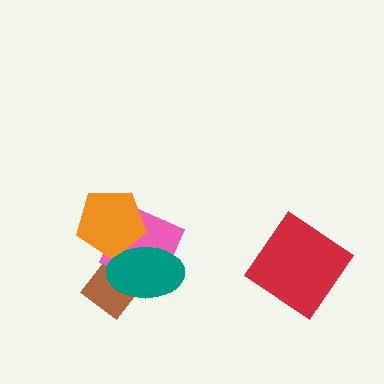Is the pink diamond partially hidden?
Yes, it is partially covered by another shape.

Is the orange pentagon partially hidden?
Yes, it is partially covered by another shape.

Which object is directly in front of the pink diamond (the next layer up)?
The orange pentagon is directly in front of the pink diamond.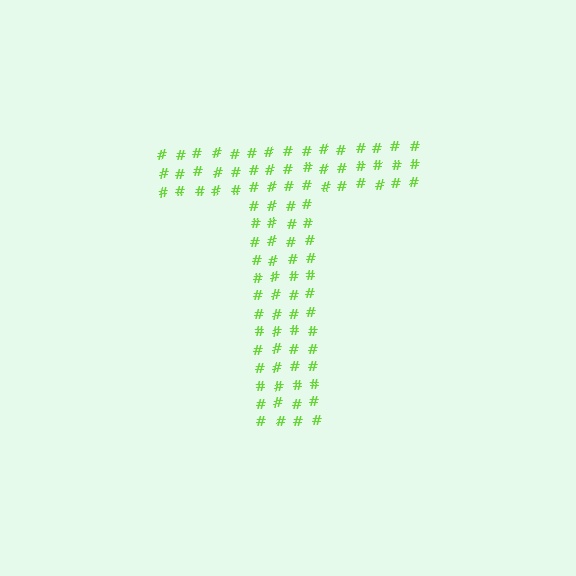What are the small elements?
The small elements are hash symbols.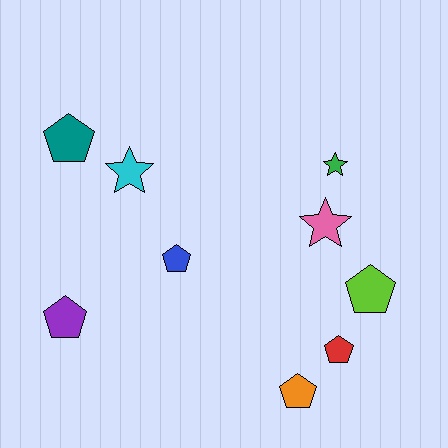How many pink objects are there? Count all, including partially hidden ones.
There is 1 pink object.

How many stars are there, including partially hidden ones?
There are 3 stars.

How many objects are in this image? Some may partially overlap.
There are 9 objects.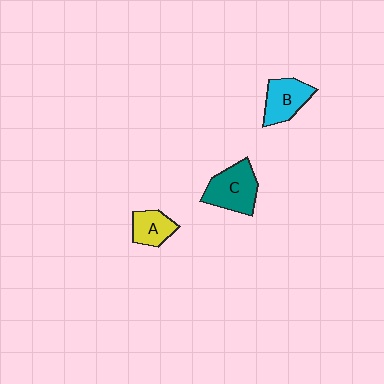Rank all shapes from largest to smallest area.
From largest to smallest: C (teal), B (cyan), A (yellow).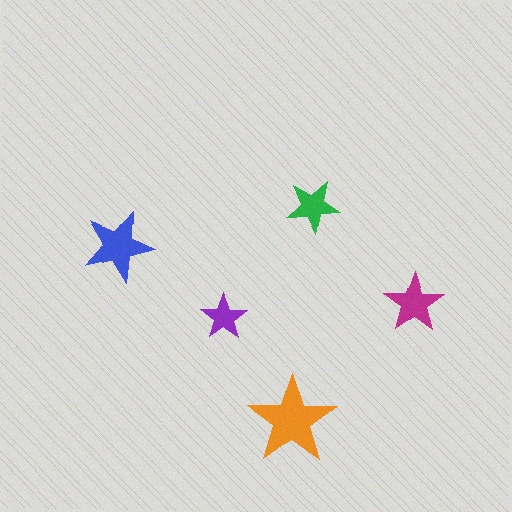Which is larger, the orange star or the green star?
The orange one.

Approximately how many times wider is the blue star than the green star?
About 1.5 times wider.